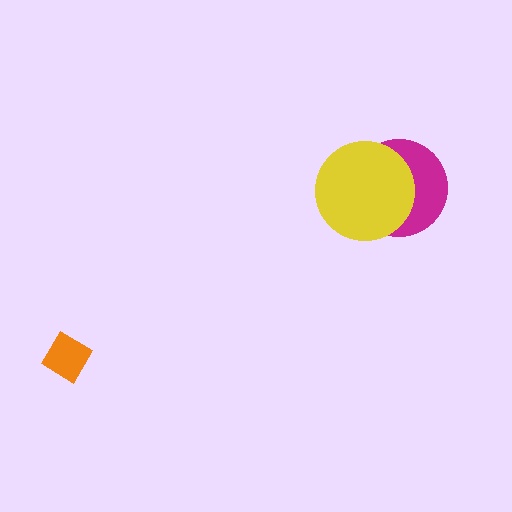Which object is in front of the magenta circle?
The yellow circle is in front of the magenta circle.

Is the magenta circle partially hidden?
Yes, it is partially covered by another shape.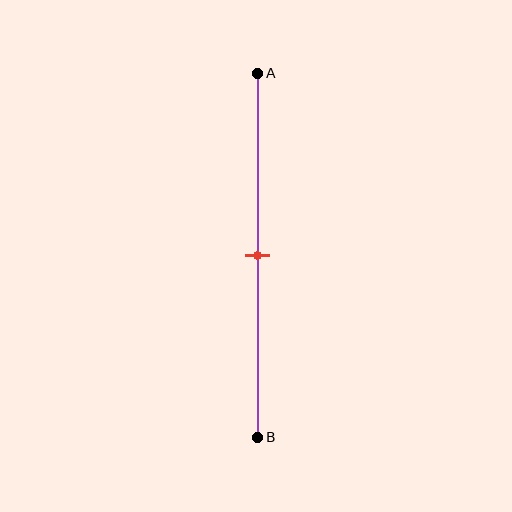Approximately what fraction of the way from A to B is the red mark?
The red mark is approximately 50% of the way from A to B.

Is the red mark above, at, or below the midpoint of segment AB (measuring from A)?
The red mark is approximately at the midpoint of segment AB.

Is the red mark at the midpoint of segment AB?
Yes, the mark is approximately at the midpoint.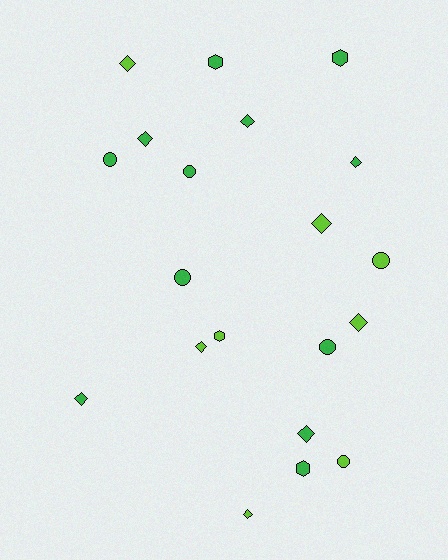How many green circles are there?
There are 4 green circles.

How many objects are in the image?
There are 20 objects.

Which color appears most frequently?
Green, with 12 objects.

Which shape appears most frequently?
Diamond, with 10 objects.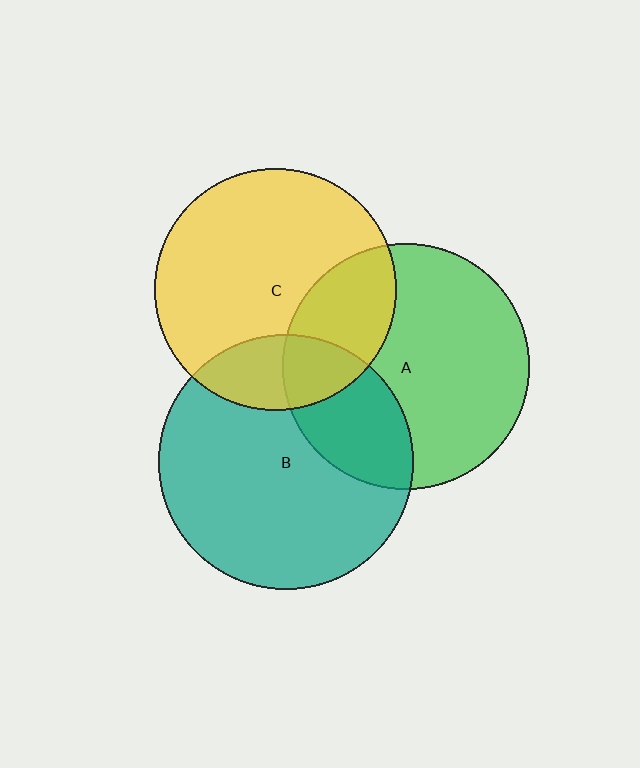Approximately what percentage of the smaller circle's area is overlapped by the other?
Approximately 20%.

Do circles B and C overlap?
Yes.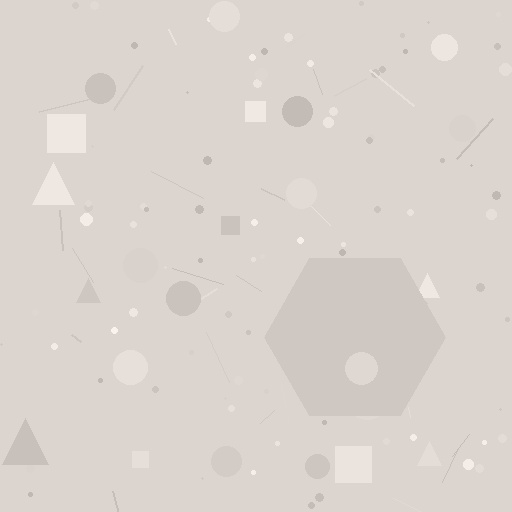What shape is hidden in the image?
A hexagon is hidden in the image.